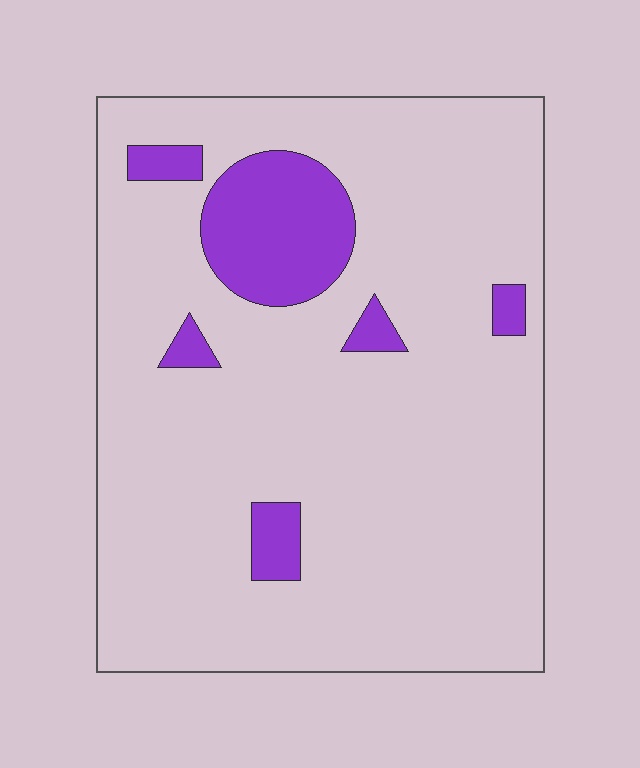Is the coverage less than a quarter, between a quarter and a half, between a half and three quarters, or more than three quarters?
Less than a quarter.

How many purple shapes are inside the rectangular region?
6.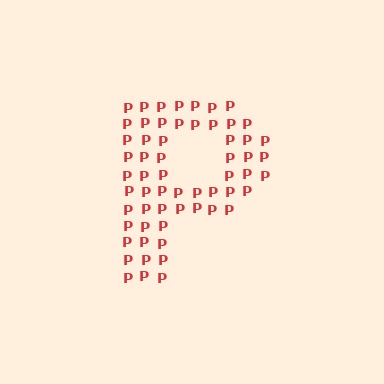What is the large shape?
The large shape is the letter P.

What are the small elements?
The small elements are letter P's.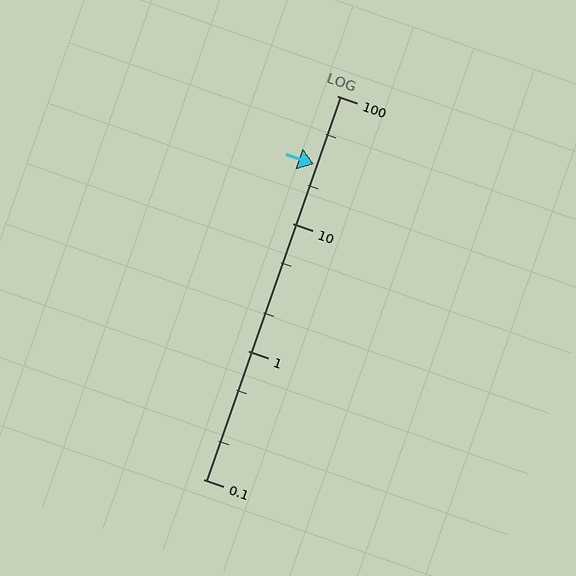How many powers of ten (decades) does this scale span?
The scale spans 3 decades, from 0.1 to 100.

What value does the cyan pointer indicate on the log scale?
The pointer indicates approximately 29.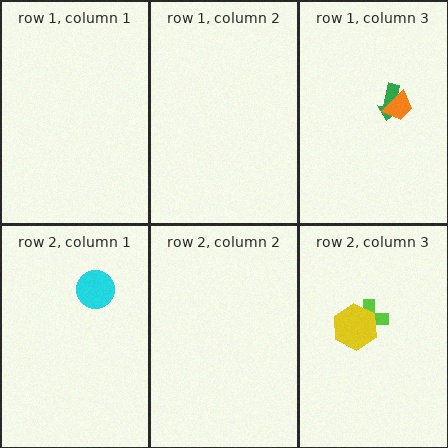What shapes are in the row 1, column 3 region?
The green arrow, the orange trapezoid.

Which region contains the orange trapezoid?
The row 1, column 3 region.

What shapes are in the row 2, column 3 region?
The lime cross, the yellow hexagon.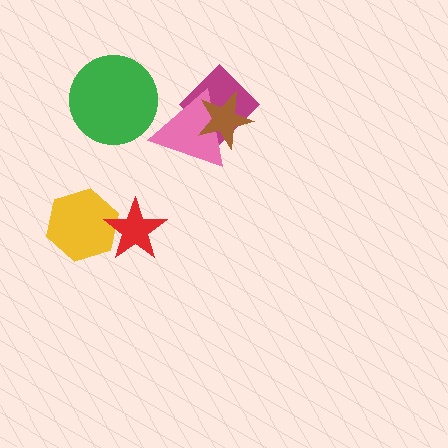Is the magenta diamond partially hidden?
Yes, it is partially covered by another shape.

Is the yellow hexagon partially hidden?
Yes, it is partially covered by another shape.